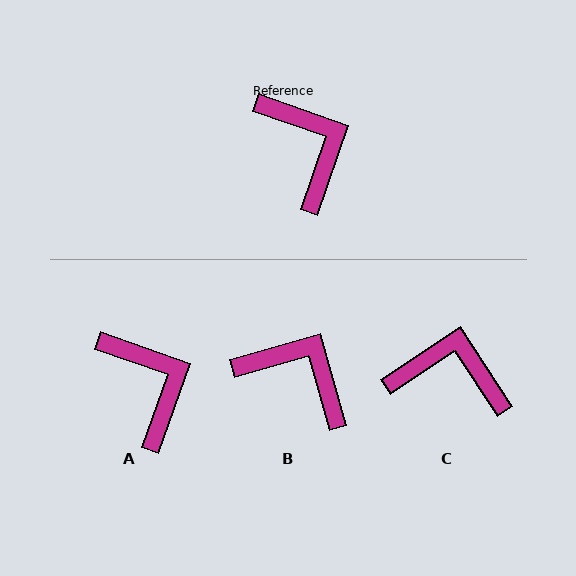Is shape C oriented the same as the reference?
No, it is off by about 53 degrees.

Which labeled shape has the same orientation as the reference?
A.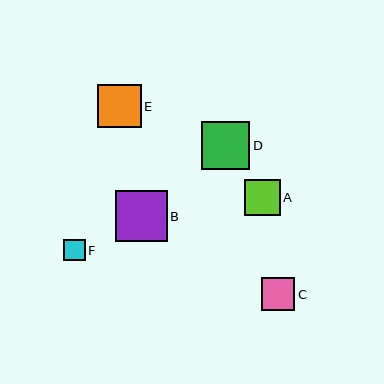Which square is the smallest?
Square F is the smallest with a size of approximately 21 pixels.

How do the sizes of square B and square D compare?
Square B and square D are approximately the same size.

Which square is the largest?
Square B is the largest with a size of approximately 51 pixels.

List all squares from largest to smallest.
From largest to smallest: B, D, E, A, C, F.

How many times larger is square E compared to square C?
Square E is approximately 1.3 times the size of square C.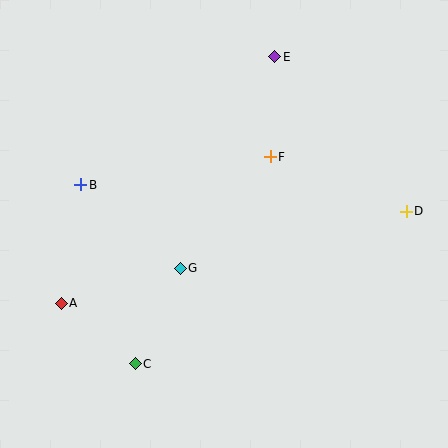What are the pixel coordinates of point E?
Point E is at (275, 57).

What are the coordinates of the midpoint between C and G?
The midpoint between C and G is at (158, 316).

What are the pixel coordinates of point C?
Point C is at (135, 364).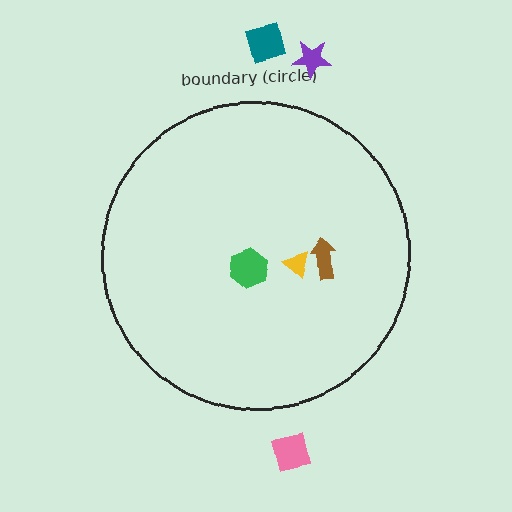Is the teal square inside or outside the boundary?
Outside.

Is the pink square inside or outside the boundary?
Outside.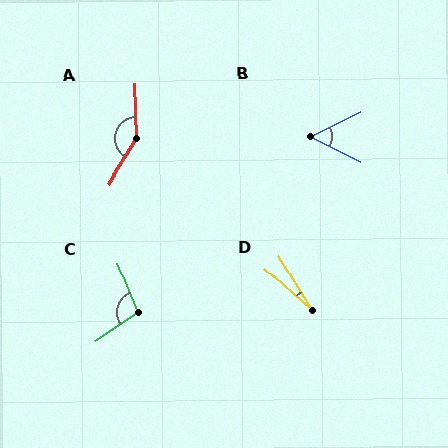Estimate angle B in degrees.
Approximately 54 degrees.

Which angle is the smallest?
D, at approximately 17 degrees.